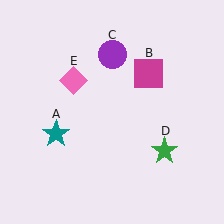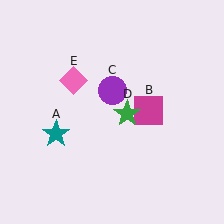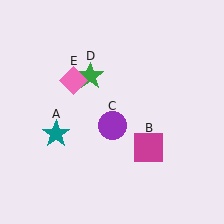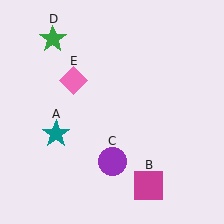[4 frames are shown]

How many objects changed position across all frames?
3 objects changed position: magenta square (object B), purple circle (object C), green star (object D).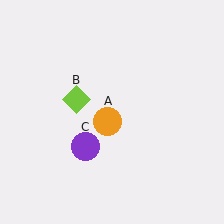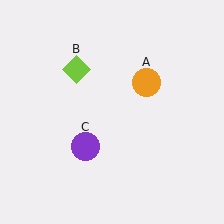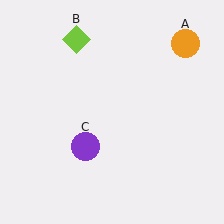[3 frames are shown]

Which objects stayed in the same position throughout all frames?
Purple circle (object C) remained stationary.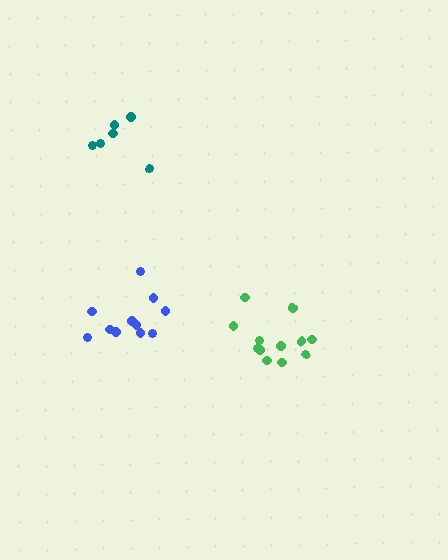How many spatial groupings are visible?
There are 3 spatial groupings.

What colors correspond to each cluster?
The clusters are colored: teal, blue, green.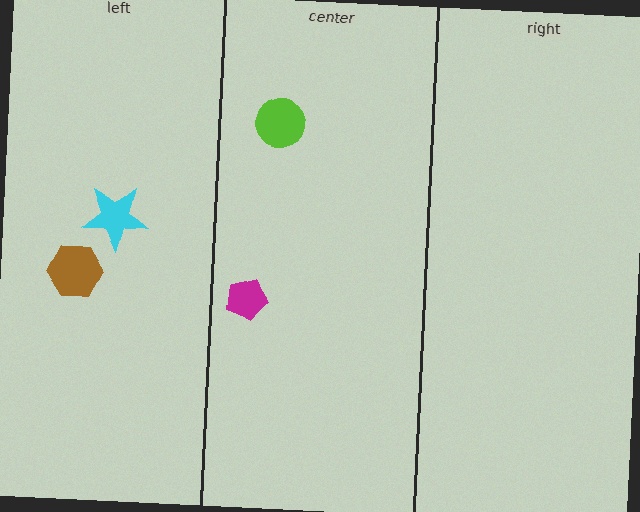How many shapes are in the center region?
2.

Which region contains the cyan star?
The left region.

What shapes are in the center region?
The magenta pentagon, the lime circle.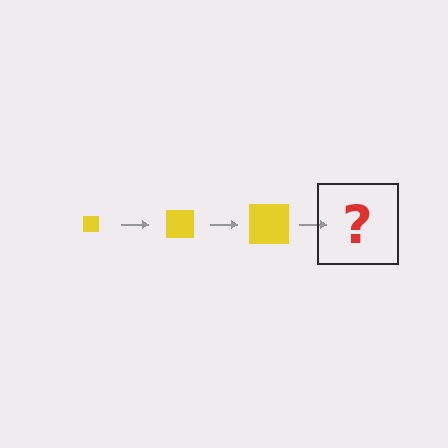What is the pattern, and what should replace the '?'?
The pattern is that the square gets progressively larger each step. The '?' should be a yellow square, larger than the previous one.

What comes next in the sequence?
The next element should be a yellow square, larger than the previous one.